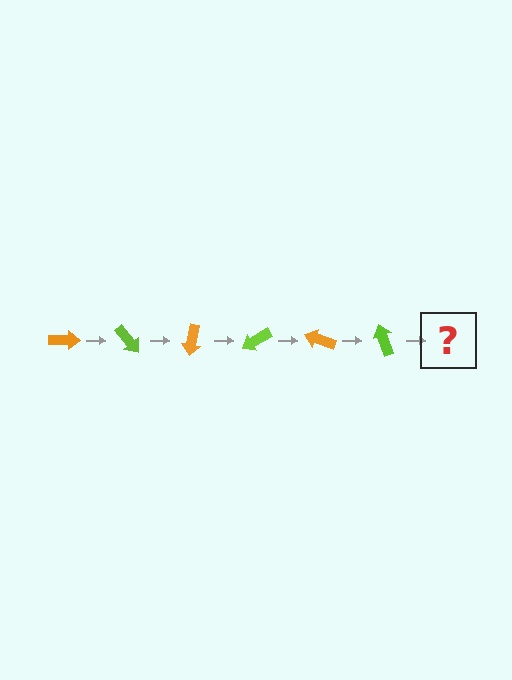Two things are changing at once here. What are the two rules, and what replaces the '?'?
The two rules are that it rotates 50 degrees each step and the color cycles through orange and lime. The '?' should be an orange arrow, rotated 300 degrees from the start.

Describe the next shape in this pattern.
It should be an orange arrow, rotated 300 degrees from the start.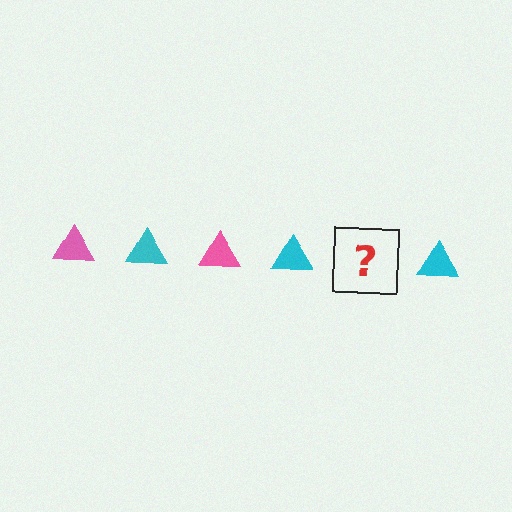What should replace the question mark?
The question mark should be replaced with a pink triangle.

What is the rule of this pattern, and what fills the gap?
The rule is that the pattern cycles through pink, cyan triangles. The gap should be filled with a pink triangle.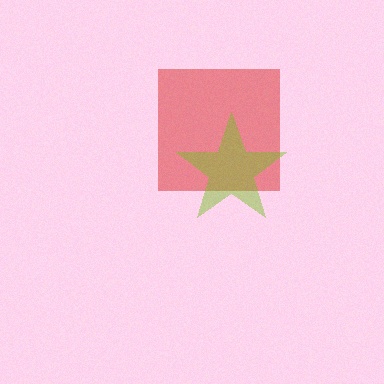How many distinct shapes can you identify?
There are 2 distinct shapes: a red square, a lime star.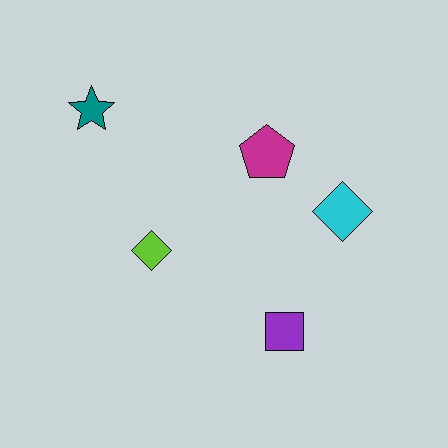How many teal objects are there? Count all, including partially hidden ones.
There is 1 teal object.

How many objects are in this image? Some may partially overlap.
There are 5 objects.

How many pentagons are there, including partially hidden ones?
There is 1 pentagon.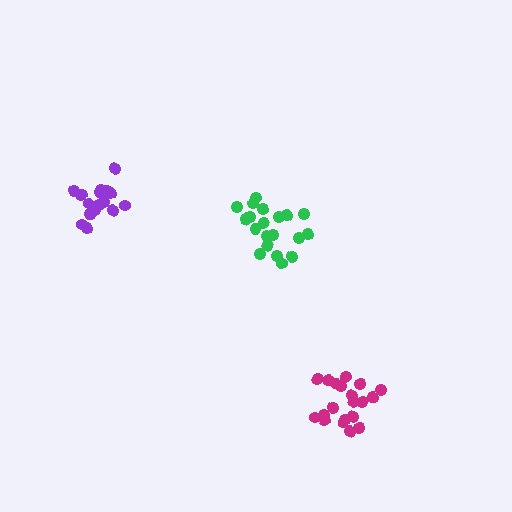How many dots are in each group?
Group 1: 20 dots, Group 2: 16 dots, Group 3: 20 dots (56 total).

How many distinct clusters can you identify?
There are 3 distinct clusters.